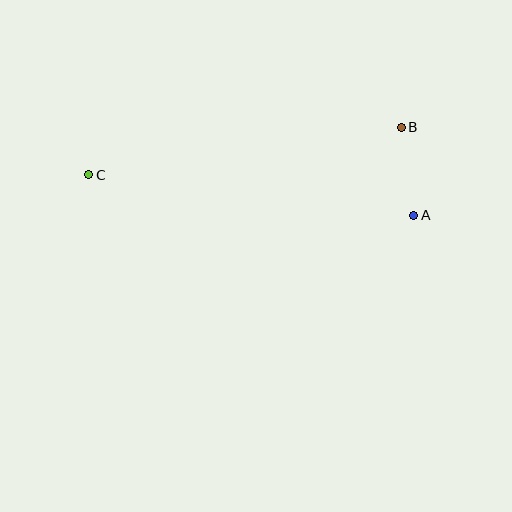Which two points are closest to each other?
Points A and B are closest to each other.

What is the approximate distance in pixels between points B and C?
The distance between B and C is approximately 316 pixels.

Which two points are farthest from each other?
Points A and C are farthest from each other.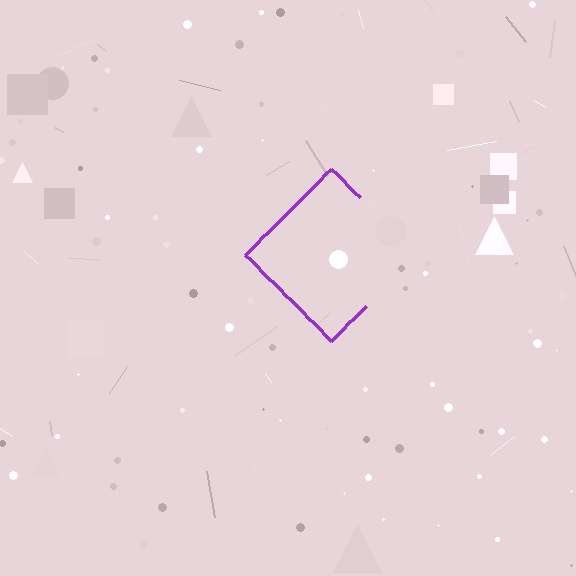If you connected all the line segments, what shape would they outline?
They would outline a diamond.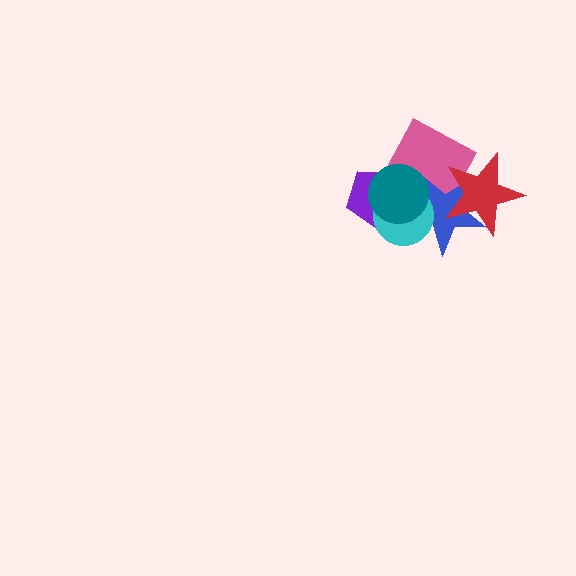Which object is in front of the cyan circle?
The teal circle is in front of the cyan circle.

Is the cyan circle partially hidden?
Yes, it is partially covered by another shape.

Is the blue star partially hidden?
Yes, it is partially covered by another shape.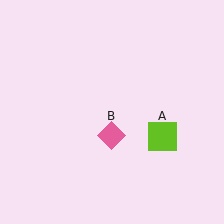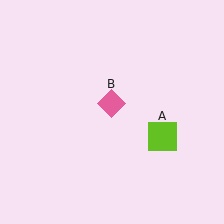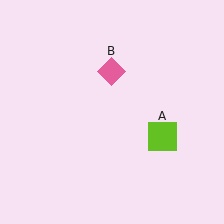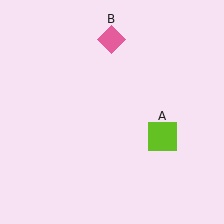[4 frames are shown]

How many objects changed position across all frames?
1 object changed position: pink diamond (object B).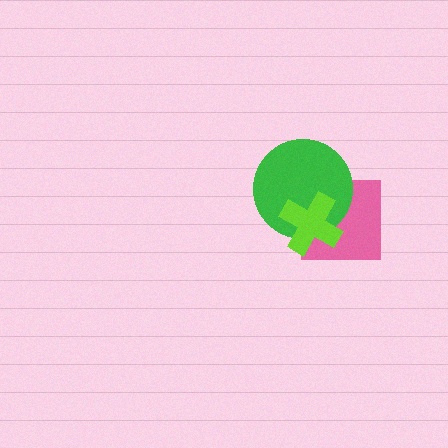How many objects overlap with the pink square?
2 objects overlap with the pink square.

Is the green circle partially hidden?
Yes, it is partially covered by another shape.